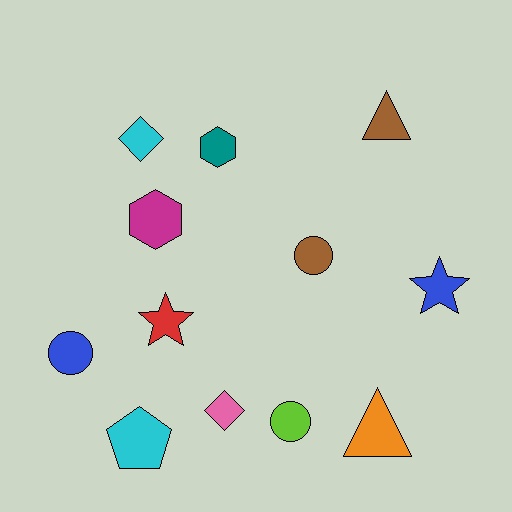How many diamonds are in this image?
There are 2 diamonds.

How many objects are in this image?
There are 12 objects.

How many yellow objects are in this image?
There are no yellow objects.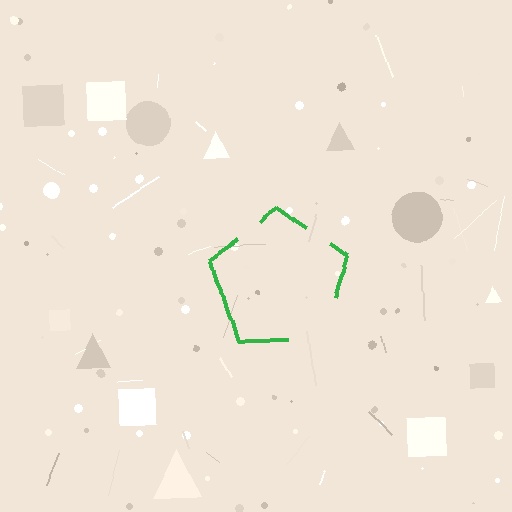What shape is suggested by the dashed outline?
The dashed outline suggests a pentagon.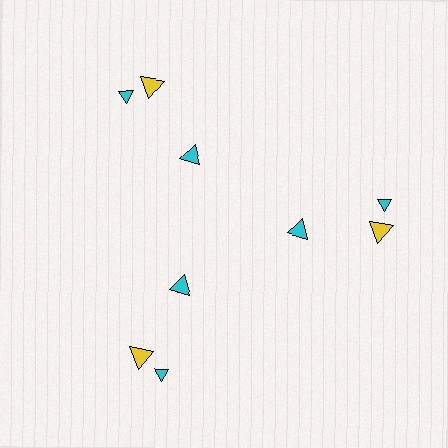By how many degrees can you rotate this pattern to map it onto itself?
The pattern maps onto itself every 120 degrees of rotation.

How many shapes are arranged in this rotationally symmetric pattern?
There are 9 shapes, arranged in 3 groups of 3.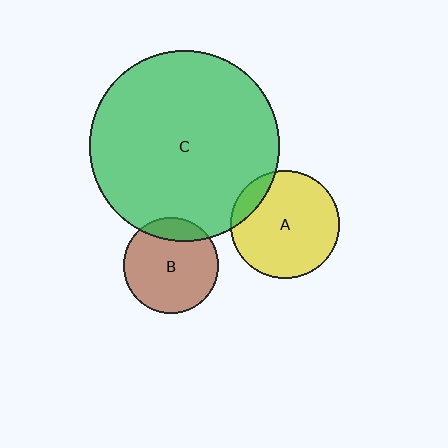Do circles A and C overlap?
Yes.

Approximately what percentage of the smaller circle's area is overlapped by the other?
Approximately 10%.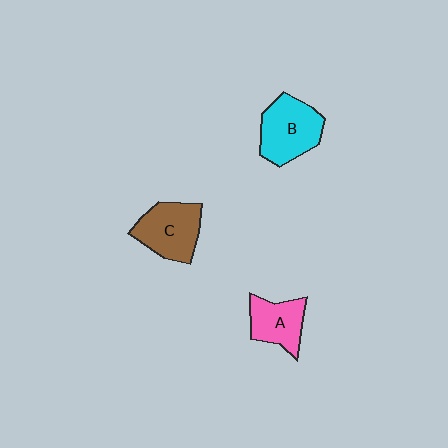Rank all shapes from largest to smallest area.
From largest to smallest: B (cyan), C (brown), A (pink).